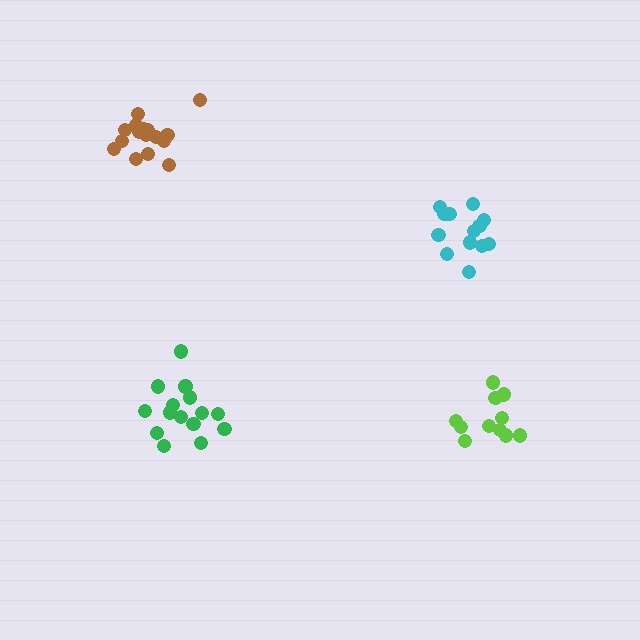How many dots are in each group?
Group 1: 16 dots, Group 2: 15 dots, Group 3: 11 dots, Group 4: 13 dots (55 total).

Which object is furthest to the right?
The lime cluster is rightmost.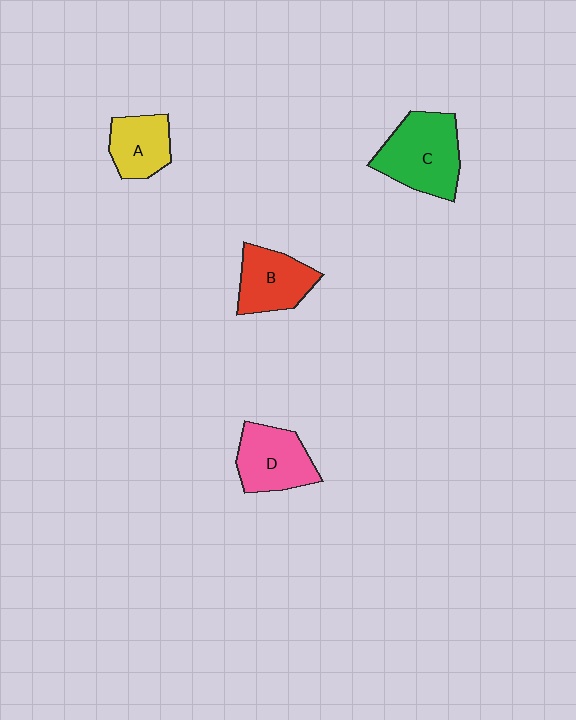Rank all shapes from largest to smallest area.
From largest to smallest: C (green), D (pink), B (red), A (yellow).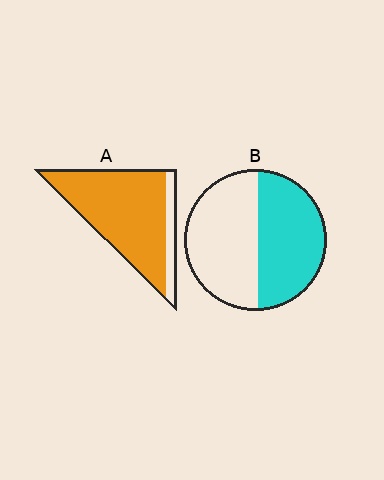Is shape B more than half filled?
Roughly half.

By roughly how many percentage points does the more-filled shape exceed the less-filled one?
By roughly 35 percentage points (A over B).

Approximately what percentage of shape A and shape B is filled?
A is approximately 85% and B is approximately 50%.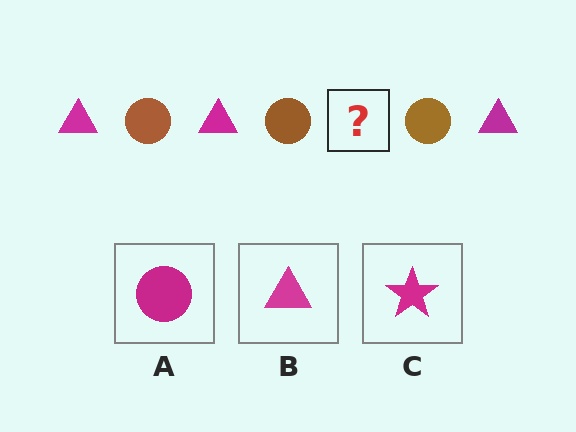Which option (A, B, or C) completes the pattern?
B.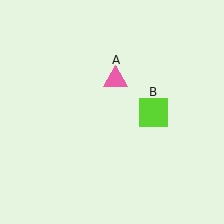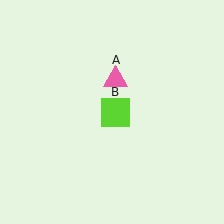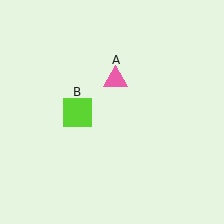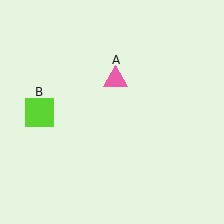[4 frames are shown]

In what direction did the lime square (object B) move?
The lime square (object B) moved left.